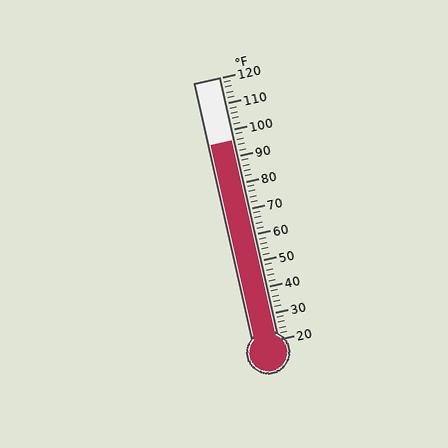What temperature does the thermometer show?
The thermometer shows approximately 96°F.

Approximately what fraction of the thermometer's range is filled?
The thermometer is filled to approximately 75% of its range.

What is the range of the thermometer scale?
The thermometer scale ranges from 20°F to 120°F.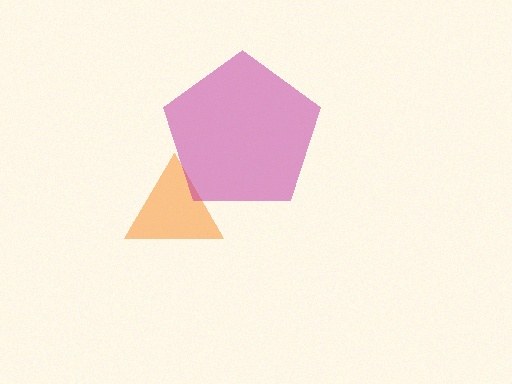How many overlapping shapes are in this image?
There are 2 overlapping shapes in the image.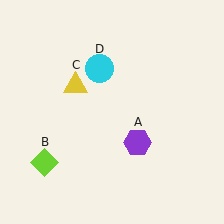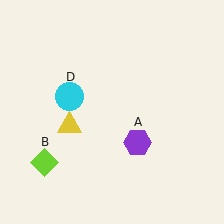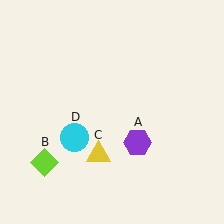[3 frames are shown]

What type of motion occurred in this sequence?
The yellow triangle (object C), cyan circle (object D) rotated counterclockwise around the center of the scene.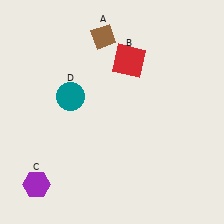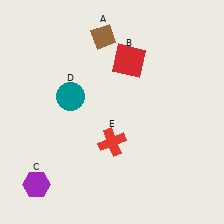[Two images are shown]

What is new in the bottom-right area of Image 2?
A red cross (E) was added in the bottom-right area of Image 2.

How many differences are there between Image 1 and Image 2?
There is 1 difference between the two images.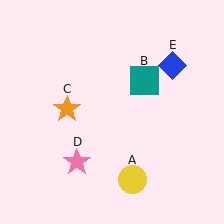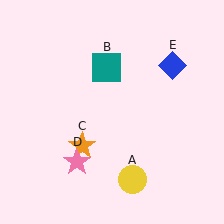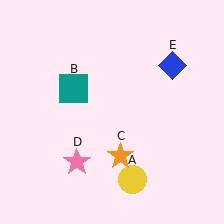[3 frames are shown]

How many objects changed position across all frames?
2 objects changed position: teal square (object B), orange star (object C).